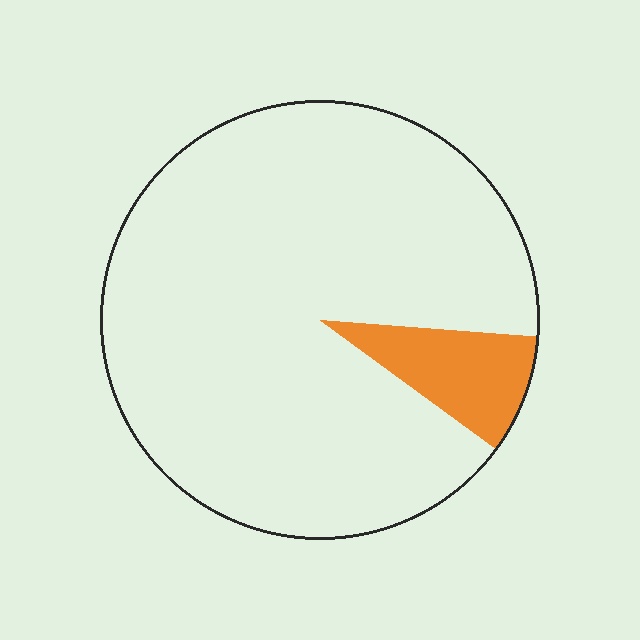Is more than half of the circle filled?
No.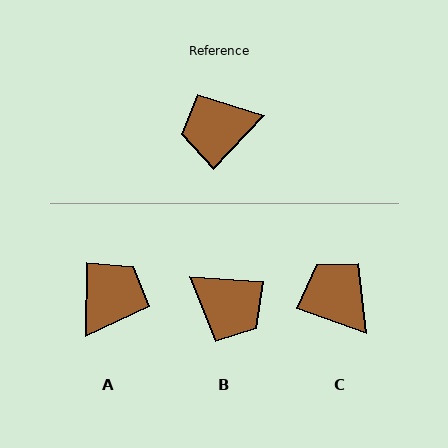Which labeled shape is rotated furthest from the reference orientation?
A, about 137 degrees away.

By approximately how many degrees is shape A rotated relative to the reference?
Approximately 137 degrees clockwise.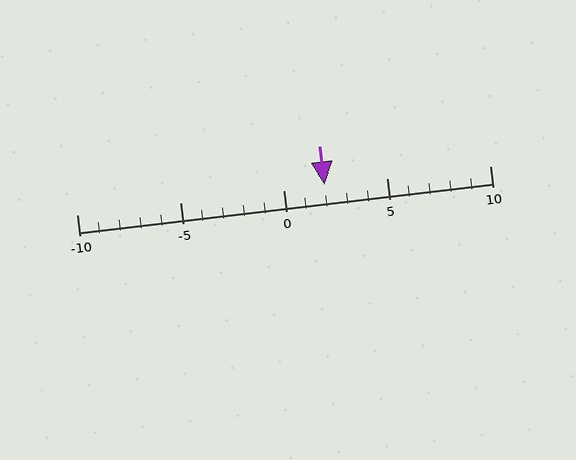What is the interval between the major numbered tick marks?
The major tick marks are spaced 5 units apart.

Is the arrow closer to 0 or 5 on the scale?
The arrow is closer to 0.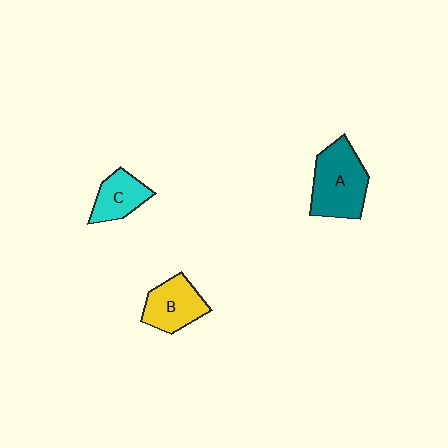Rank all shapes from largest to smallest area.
From largest to smallest: A (teal), B (yellow), C (cyan).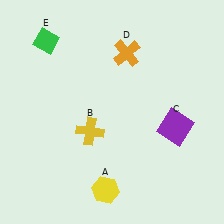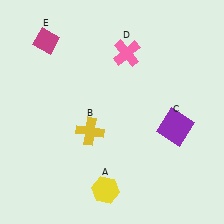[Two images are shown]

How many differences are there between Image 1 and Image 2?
There are 2 differences between the two images.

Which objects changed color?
D changed from orange to pink. E changed from green to magenta.